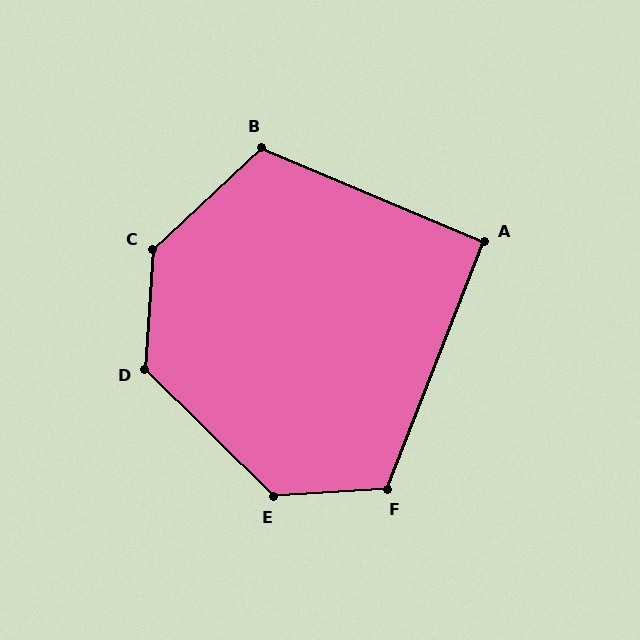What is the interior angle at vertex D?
Approximately 131 degrees (obtuse).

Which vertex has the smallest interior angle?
A, at approximately 91 degrees.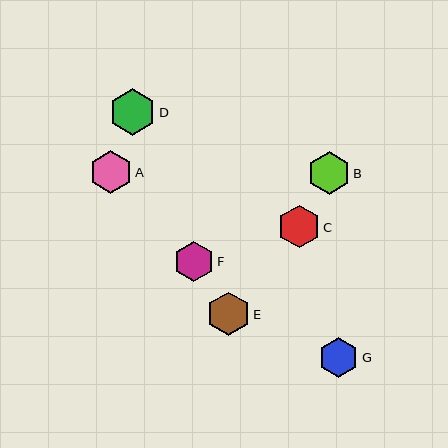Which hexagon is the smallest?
Hexagon G is the smallest with a size of approximately 40 pixels.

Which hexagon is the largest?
Hexagon D is the largest with a size of approximately 47 pixels.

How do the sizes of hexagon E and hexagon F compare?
Hexagon E and hexagon F are approximately the same size.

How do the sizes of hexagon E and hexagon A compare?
Hexagon E and hexagon A are approximately the same size.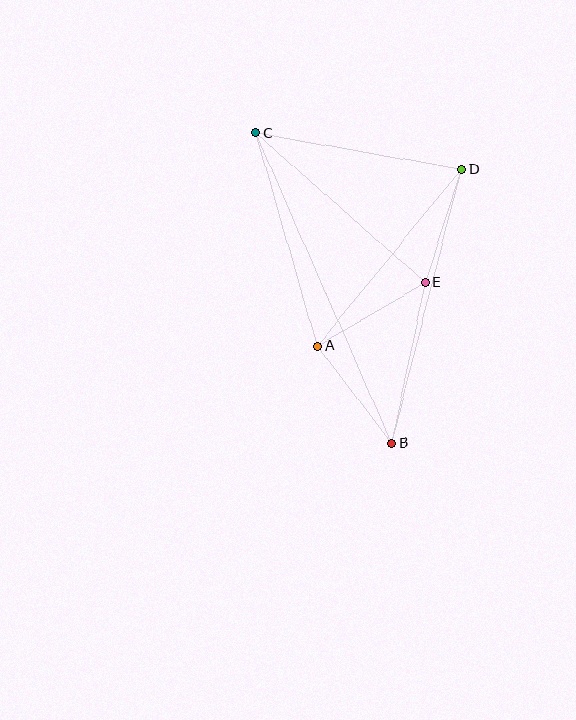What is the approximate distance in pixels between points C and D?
The distance between C and D is approximately 209 pixels.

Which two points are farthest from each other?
Points B and C are farthest from each other.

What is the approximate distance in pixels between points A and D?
The distance between A and D is approximately 227 pixels.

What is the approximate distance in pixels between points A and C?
The distance between A and C is approximately 221 pixels.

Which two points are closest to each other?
Points D and E are closest to each other.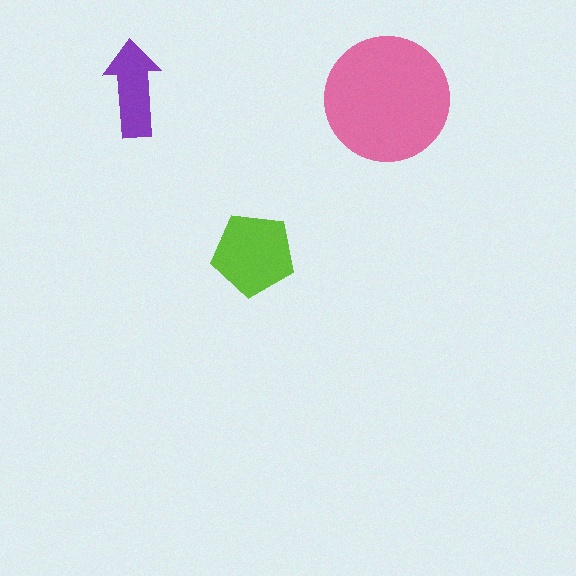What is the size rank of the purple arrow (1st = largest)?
3rd.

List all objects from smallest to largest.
The purple arrow, the lime pentagon, the pink circle.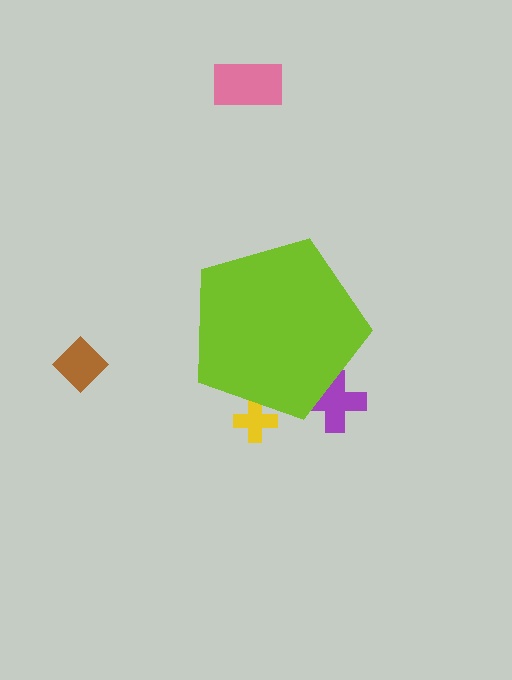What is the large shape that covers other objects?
A lime pentagon.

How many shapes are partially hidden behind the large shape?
2 shapes are partially hidden.